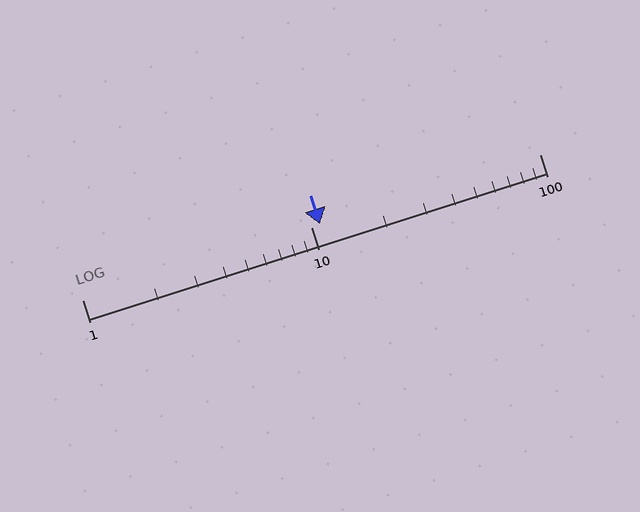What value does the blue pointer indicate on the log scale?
The pointer indicates approximately 11.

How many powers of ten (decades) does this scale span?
The scale spans 2 decades, from 1 to 100.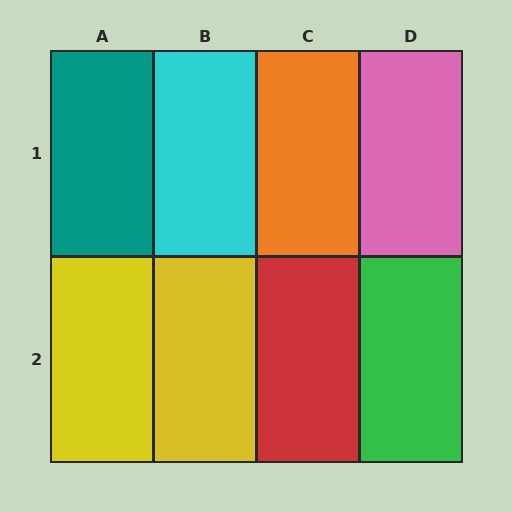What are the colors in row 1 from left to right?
Teal, cyan, orange, pink.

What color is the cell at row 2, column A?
Yellow.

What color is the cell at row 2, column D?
Green.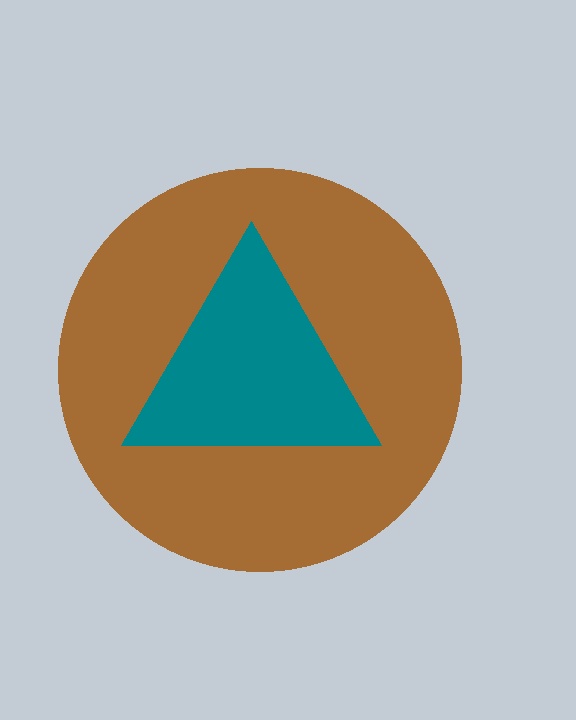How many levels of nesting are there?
2.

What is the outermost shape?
The brown circle.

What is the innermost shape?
The teal triangle.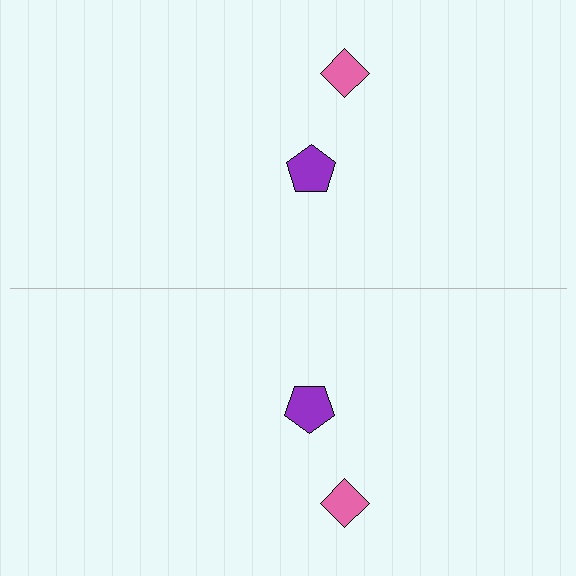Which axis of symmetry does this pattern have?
The pattern has a horizontal axis of symmetry running through the center of the image.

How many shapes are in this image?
There are 4 shapes in this image.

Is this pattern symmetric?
Yes, this pattern has bilateral (reflection) symmetry.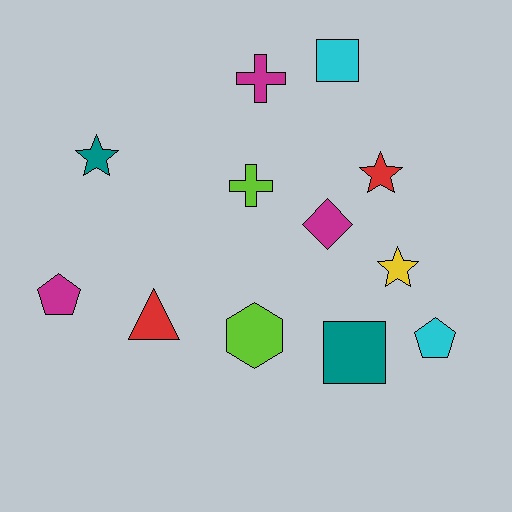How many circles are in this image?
There are no circles.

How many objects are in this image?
There are 12 objects.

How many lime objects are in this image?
There are 2 lime objects.